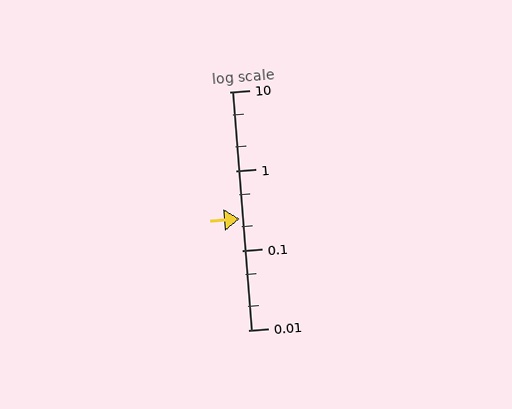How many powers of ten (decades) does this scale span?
The scale spans 3 decades, from 0.01 to 10.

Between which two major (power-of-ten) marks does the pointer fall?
The pointer is between 0.1 and 1.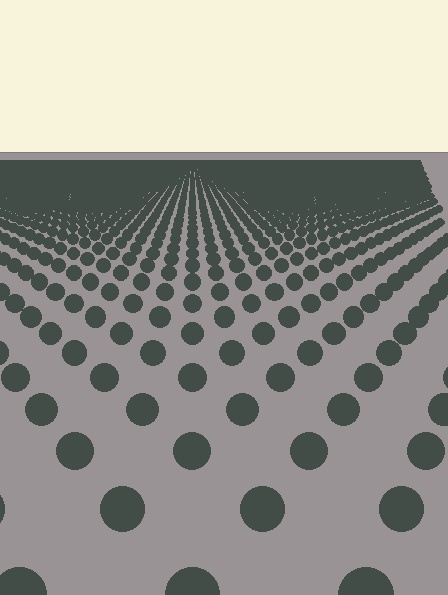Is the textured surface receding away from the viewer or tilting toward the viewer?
The surface is receding away from the viewer. Texture elements get smaller and denser toward the top.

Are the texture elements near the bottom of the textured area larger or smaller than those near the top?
Larger. Near the bottom, elements are closer to the viewer and appear at a bigger on-screen size.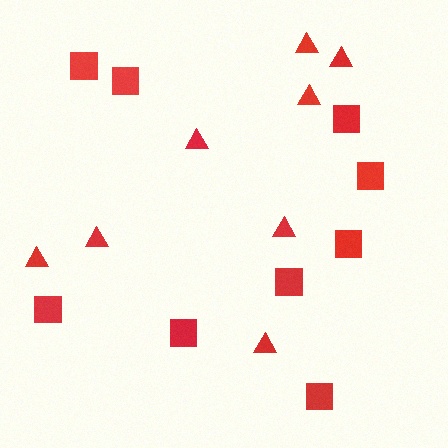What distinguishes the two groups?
There are 2 groups: one group of squares (9) and one group of triangles (8).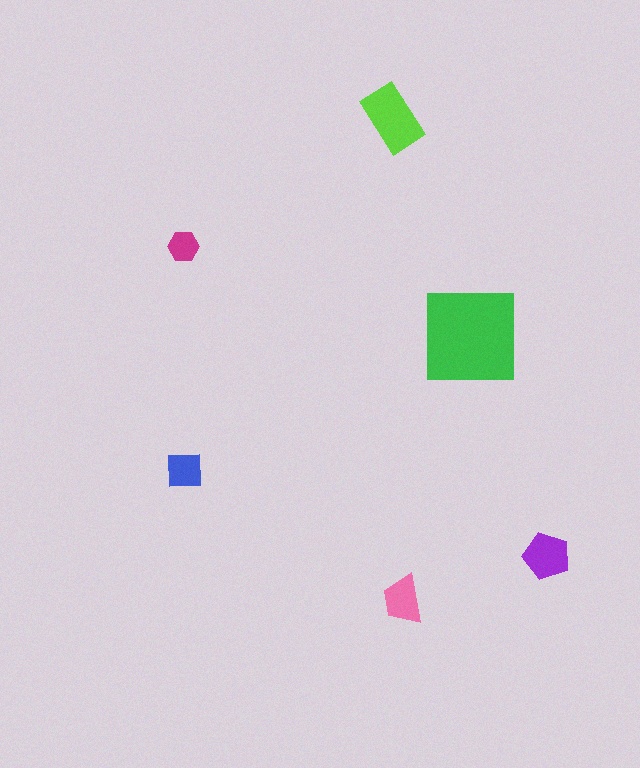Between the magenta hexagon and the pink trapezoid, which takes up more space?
The pink trapezoid.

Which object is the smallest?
The magenta hexagon.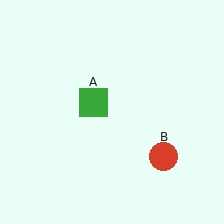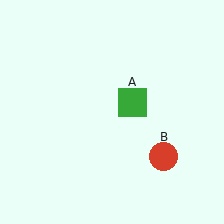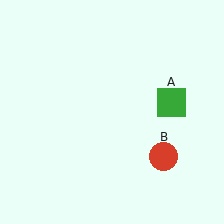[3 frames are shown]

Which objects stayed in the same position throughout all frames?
Red circle (object B) remained stationary.